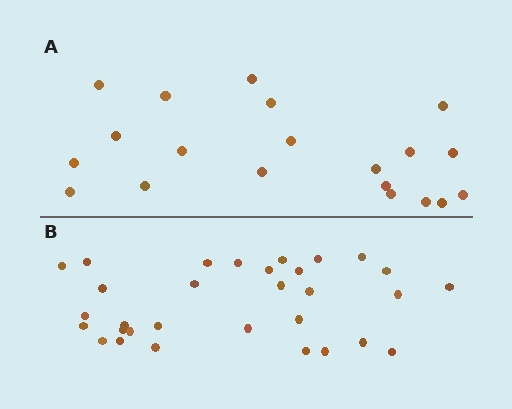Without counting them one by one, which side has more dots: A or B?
Region B (the bottom region) has more dots.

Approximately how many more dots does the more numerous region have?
Region B has roughly 12 or so more dots than region A.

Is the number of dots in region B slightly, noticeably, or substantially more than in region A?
Region B has substantially more. The ratio is roughly 1.6 to 1.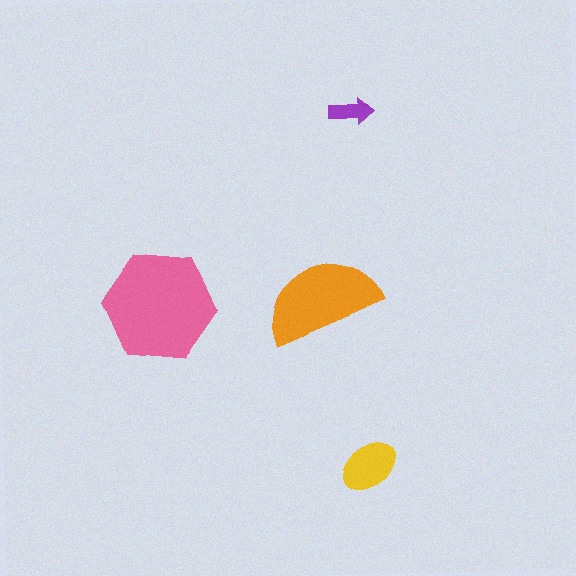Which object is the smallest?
The purple arrow.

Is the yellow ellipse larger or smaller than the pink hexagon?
Smaller.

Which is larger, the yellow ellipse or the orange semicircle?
The orange semicircle.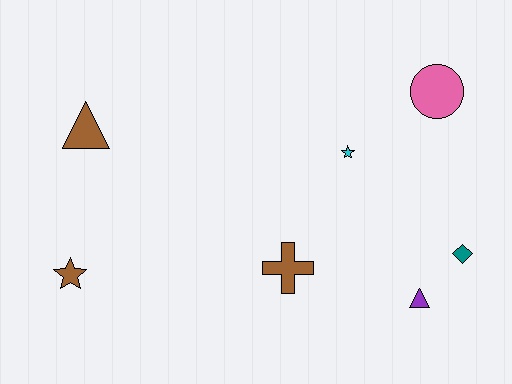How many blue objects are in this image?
There are no blue objects.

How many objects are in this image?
There are 7 objects.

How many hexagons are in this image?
There are no hexagons.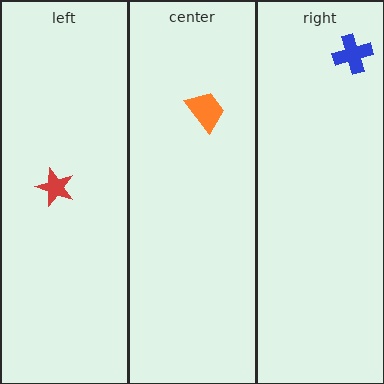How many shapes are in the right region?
1.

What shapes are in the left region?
The red star.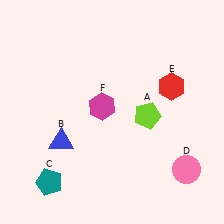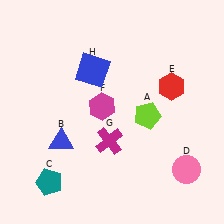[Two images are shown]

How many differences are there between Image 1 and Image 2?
There are 2 differences between the two images.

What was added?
A magenta cross (G), a blue square (H) were added in Image 2.